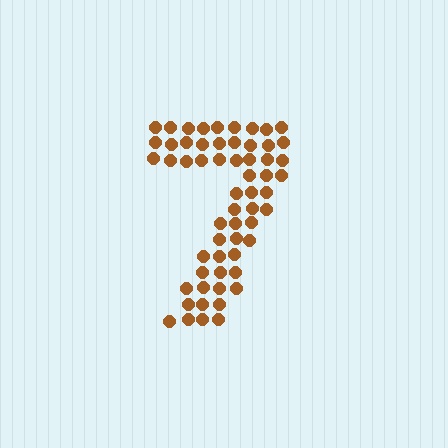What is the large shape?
The large shape is the digit 7.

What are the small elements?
The small elements are circles.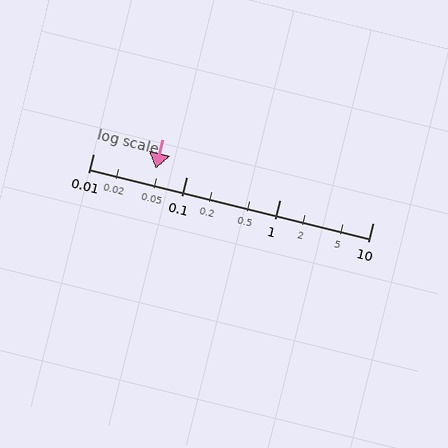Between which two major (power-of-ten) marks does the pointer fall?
The pointer is between 0.01 and 0.1.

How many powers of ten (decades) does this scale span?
The scale spans 3 decades, from 0.01 to 10.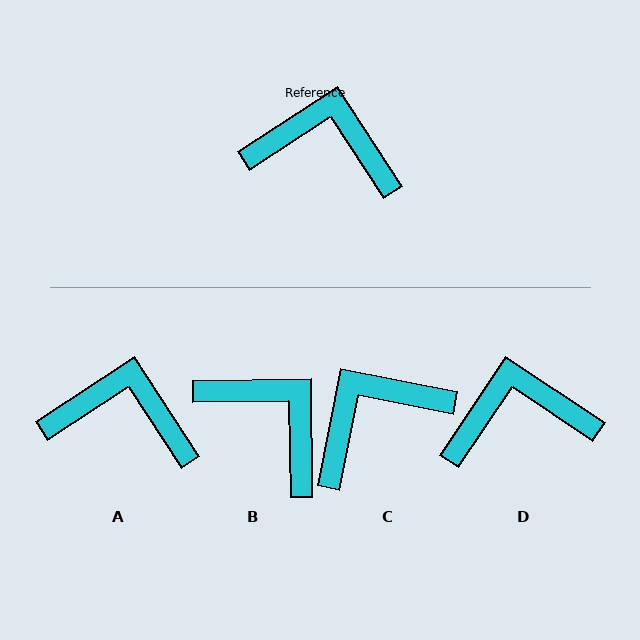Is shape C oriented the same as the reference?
No, it is off by about 46 degrees.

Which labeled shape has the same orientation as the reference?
A.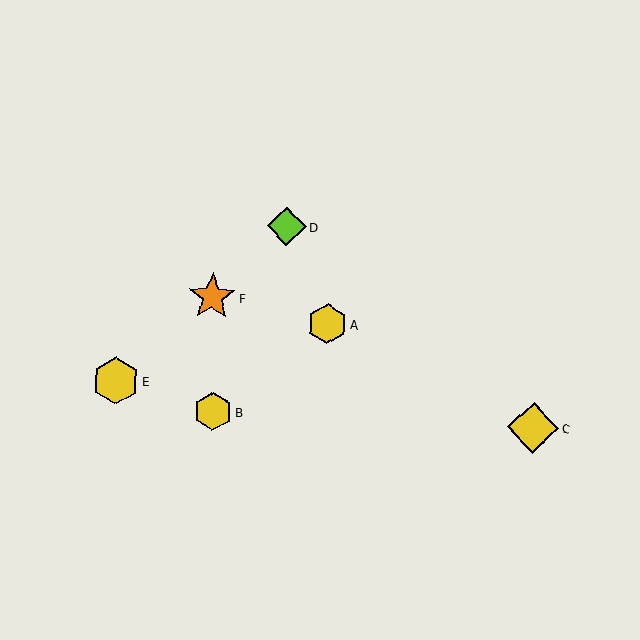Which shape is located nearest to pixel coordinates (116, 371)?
The yellow hexagon (labeled E) at (116, 381) is nearest to that location.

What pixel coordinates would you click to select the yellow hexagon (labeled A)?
Click at (328, 324) to select the yellow hexagon A.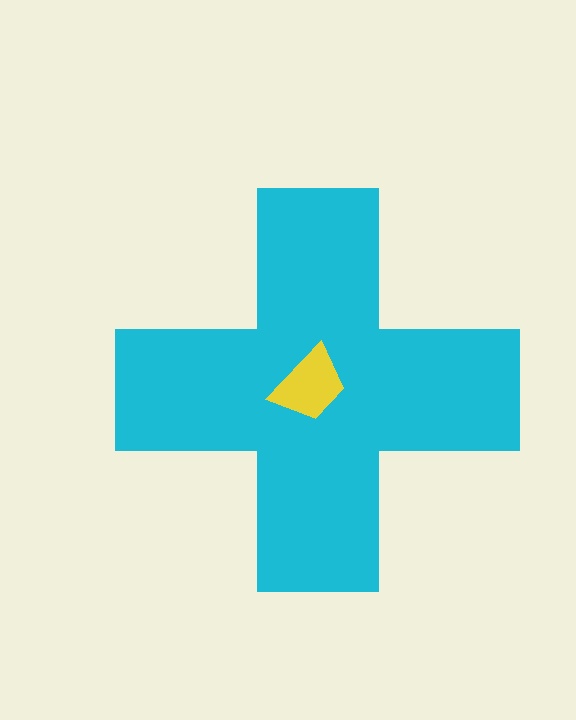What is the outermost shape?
The cyan cross.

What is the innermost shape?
The yellow trapezoid.